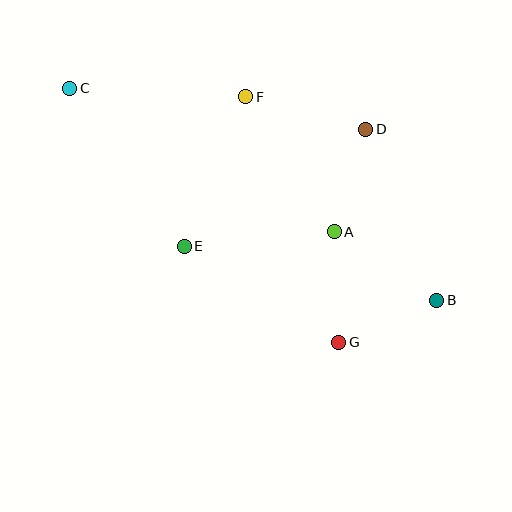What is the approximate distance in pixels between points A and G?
The distance between A and G is approximately 110 pixels.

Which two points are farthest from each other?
Points B and C are farthest from each other.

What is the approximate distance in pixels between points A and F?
The distance between A and F is approximately 161 pixels.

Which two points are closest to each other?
Points B and G are closest to each other.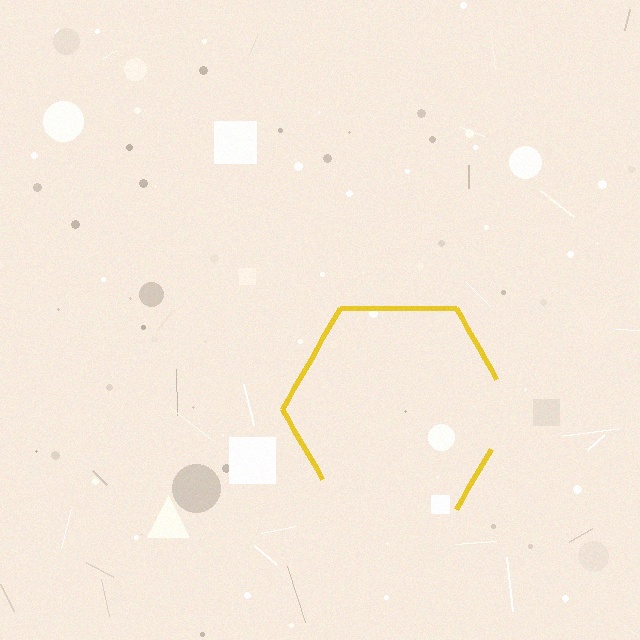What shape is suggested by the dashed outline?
The dashed outline suggests a hexagon.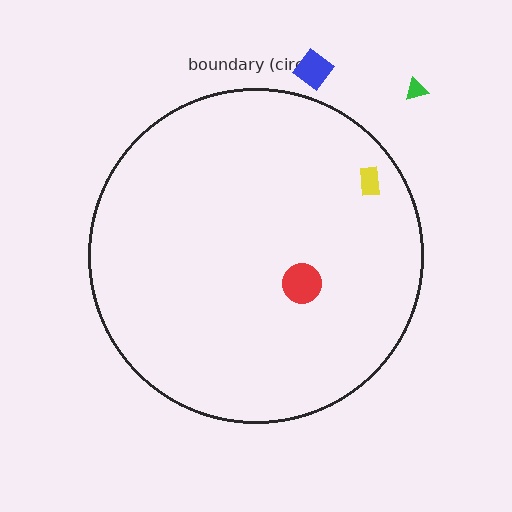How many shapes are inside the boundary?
2 inside, 2 outside.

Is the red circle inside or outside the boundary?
Inside.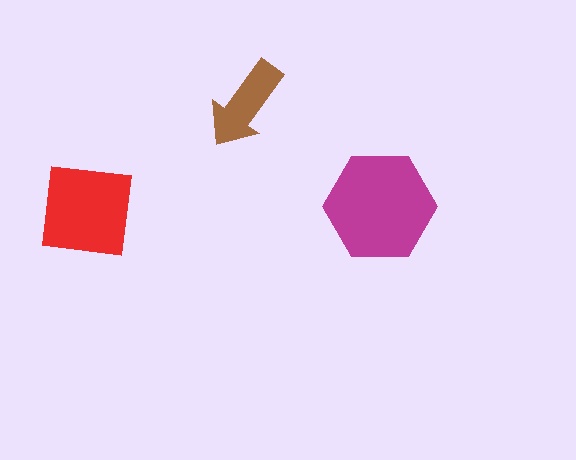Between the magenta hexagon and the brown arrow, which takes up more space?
The magenta hexagon.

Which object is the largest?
The magenta hexagon.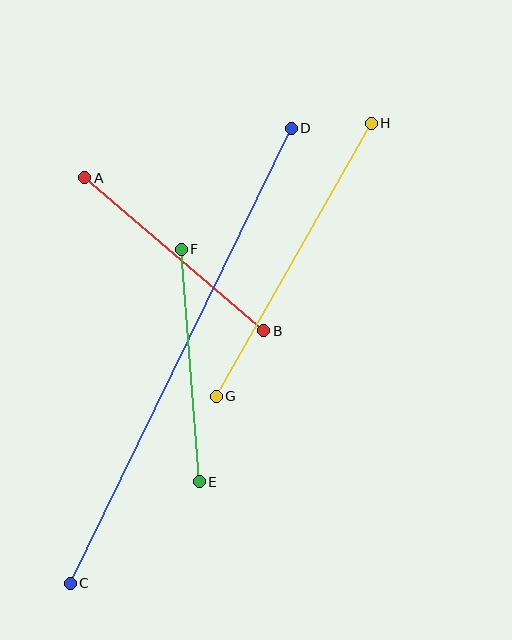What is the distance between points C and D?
The distance is approximately 506 pixels.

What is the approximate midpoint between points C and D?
The midpoint is at approximately (181, 356) pixels.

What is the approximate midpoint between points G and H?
The midpoint is at approximately (294, 260) pixels.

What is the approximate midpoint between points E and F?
The midpoint is at approximately (190, 366) pixels.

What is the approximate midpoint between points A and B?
The midpoint is at approximately (174, 254) pixels.